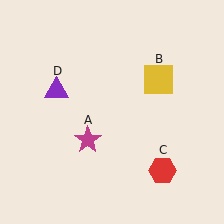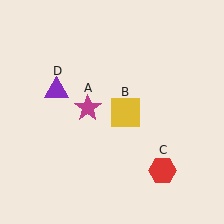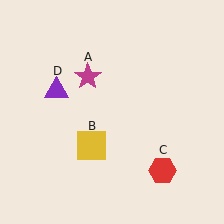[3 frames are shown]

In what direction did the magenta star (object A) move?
The magenta star (object A) moved up.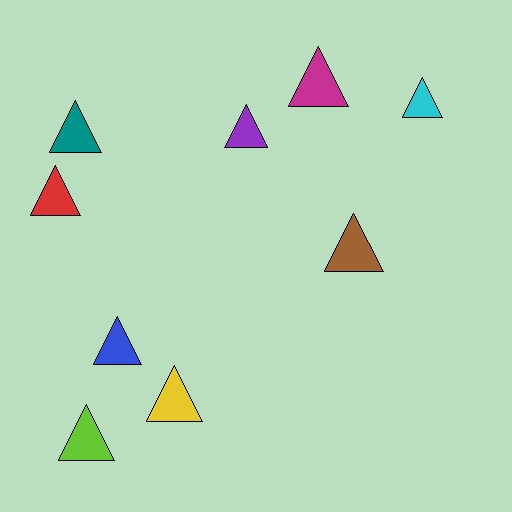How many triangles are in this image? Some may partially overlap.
There are 9 triangles.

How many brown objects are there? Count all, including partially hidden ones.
There is 1 brown object.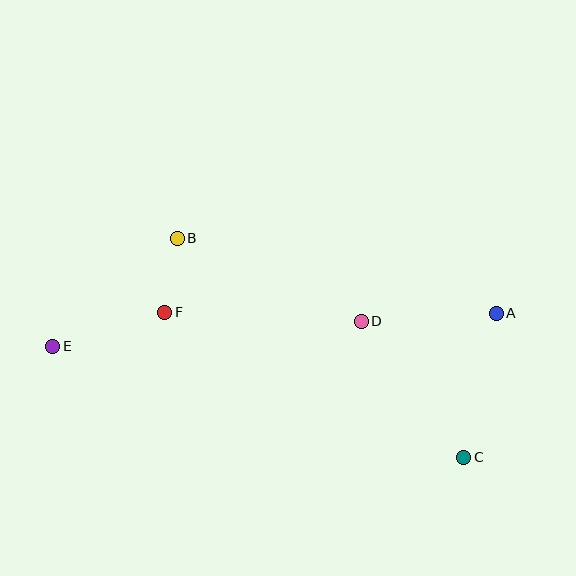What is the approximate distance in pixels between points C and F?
The distance between C and F is approximately 332 pixels.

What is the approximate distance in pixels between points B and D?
The distance between B and D is approximately 202 pixels.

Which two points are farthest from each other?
Points A and E are farthest from each other.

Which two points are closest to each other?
Points B and F are closest to each other.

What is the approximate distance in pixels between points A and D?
The distance between A and D is approximately 135 pixels.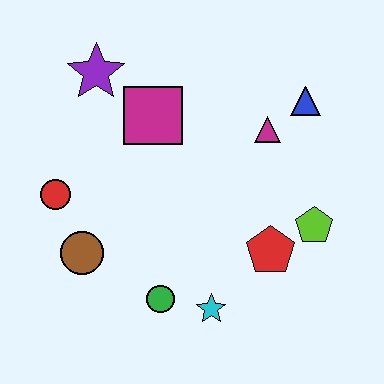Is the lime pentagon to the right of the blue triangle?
Yes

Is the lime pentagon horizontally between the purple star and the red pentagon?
No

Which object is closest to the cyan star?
The green circle is closest to the cyan star.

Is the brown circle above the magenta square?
No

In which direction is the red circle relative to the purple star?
The red circle is below the purple star.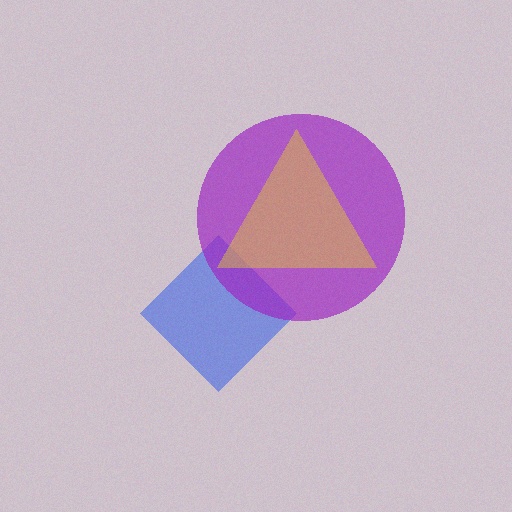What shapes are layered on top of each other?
The layered shapes are: a blue diamond, a purple circle, a yellow triangle.